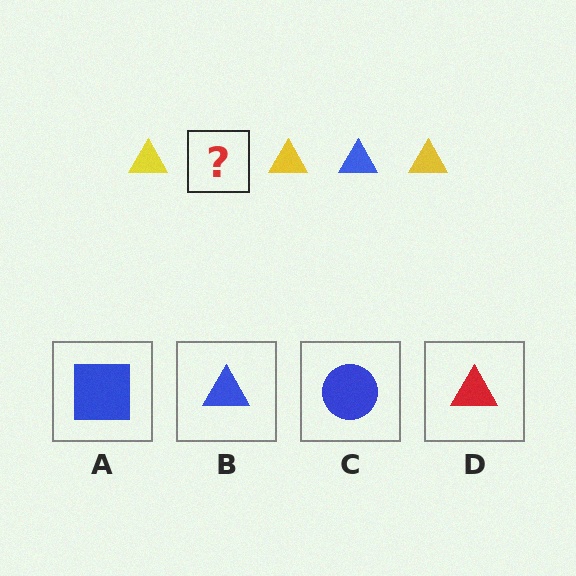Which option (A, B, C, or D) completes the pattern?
B.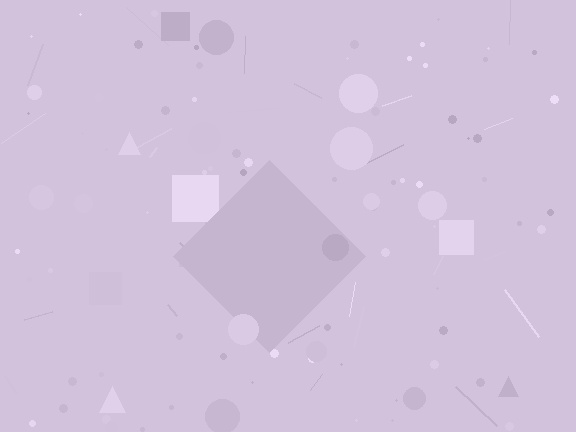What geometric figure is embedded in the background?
A diamond is embedded in the background.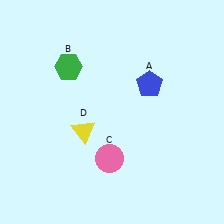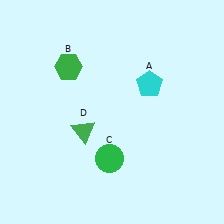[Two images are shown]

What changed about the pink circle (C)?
In Image 1, C is pink. In Image 2, it changed to green.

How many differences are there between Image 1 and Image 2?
There are 3 differences between the two images.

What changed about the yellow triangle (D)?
In Image 1, D is yellow. In Image 2, it changed to green.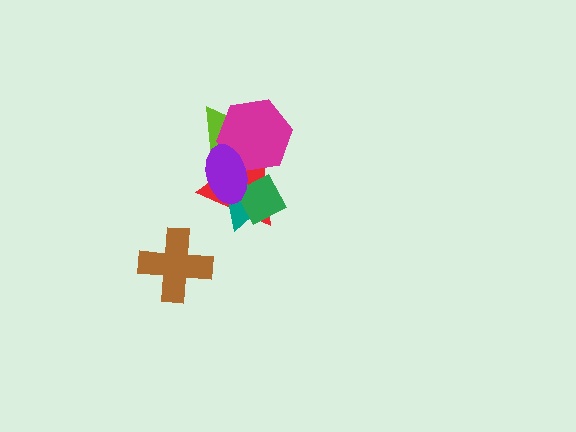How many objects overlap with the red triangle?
5 objects overlap with the red triangle.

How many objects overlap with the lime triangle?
5 objects overlap with the lime triangle.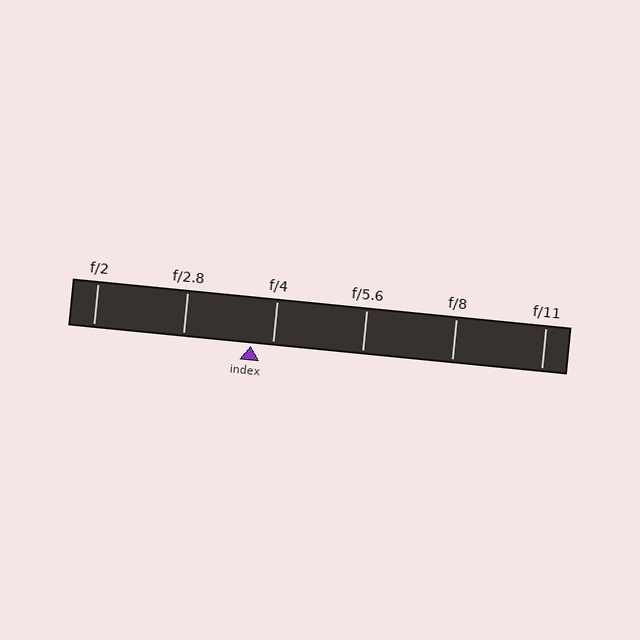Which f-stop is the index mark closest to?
The index mark is closest to f/4.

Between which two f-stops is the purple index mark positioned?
The index mark is between f/2.8 and f/4.